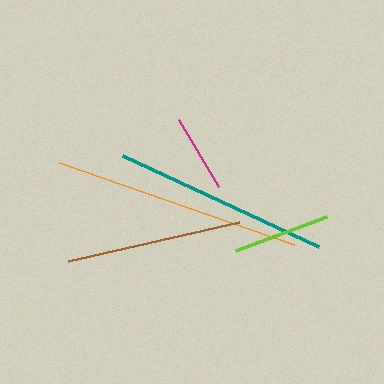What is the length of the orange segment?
The orange segment is approximately 249 pixels long.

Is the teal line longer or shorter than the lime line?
The teal line is longer than the lime line.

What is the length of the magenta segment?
The magenta segment is approximately 78 pixels long.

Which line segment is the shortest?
The magenta line is the shortest at approximately 78 pixels.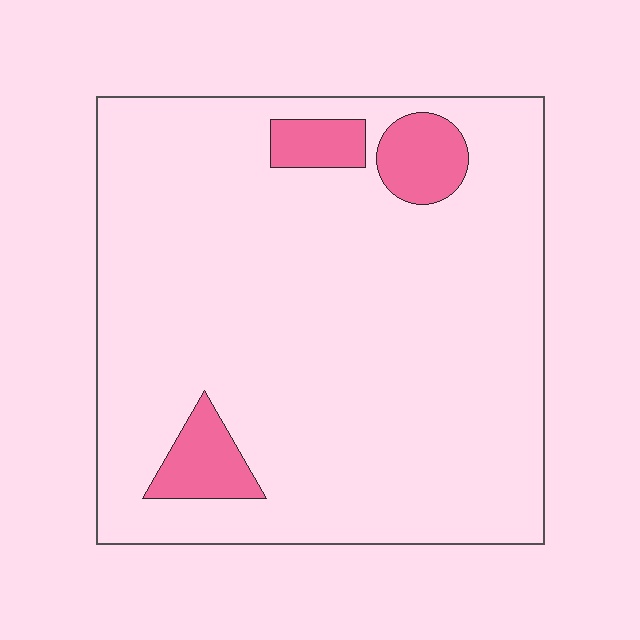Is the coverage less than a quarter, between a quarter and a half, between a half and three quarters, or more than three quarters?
Less than a quarter.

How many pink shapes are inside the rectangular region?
3.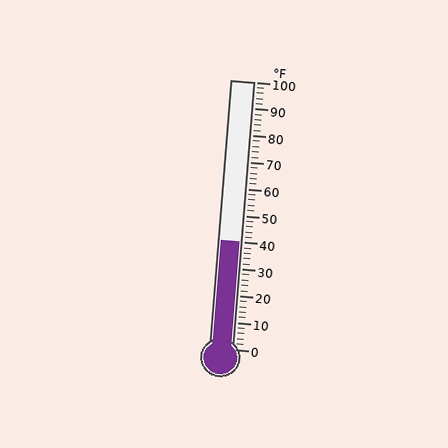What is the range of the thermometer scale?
The thermometer scale ranges from 0°F to 100°F.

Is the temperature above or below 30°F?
The temperature is above 30°F.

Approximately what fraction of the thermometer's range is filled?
The thermometer is filled to approximately 40% of its range.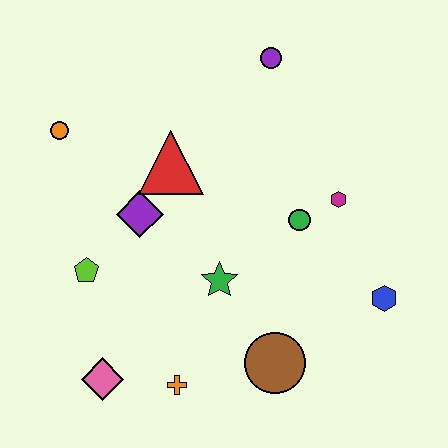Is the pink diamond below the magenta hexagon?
Yes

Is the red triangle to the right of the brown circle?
No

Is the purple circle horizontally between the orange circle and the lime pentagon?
No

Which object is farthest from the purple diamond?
The blue hexagon is farthest from the purple diamond.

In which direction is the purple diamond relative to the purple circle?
The purple diamond is below the purple circle.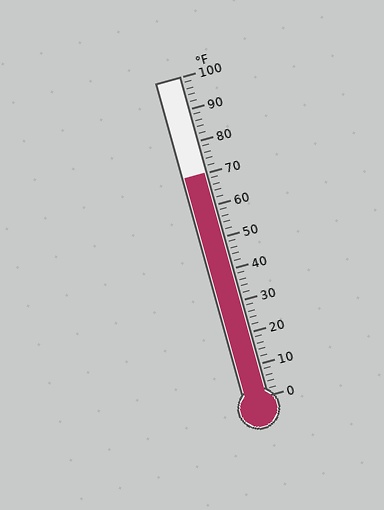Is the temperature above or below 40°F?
The temperature is above 40°F.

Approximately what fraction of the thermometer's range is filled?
The thermometer is filled to approximately 70% of its range.